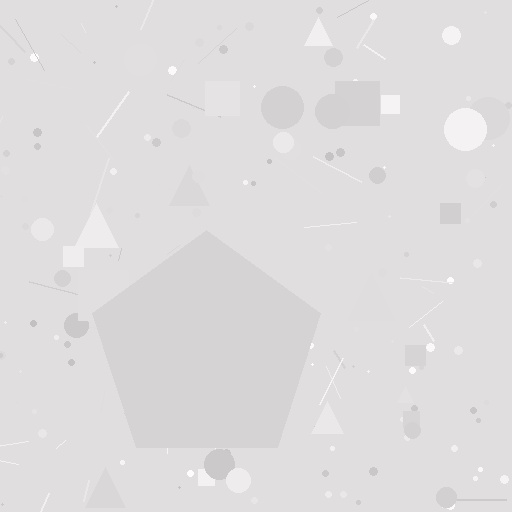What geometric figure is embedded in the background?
A pentagon is embedded in the background.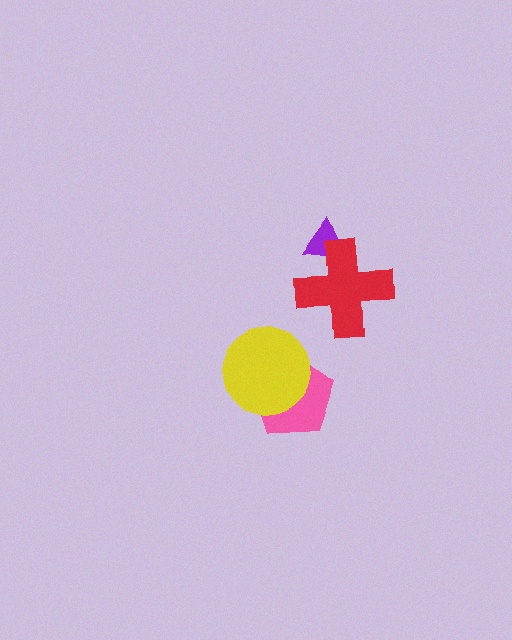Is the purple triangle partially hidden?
Yes, it is partially covered by another shape.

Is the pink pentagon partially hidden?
Yes, it is partially covered by another shape.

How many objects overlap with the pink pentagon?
1 object overlaps with the pink pentagon.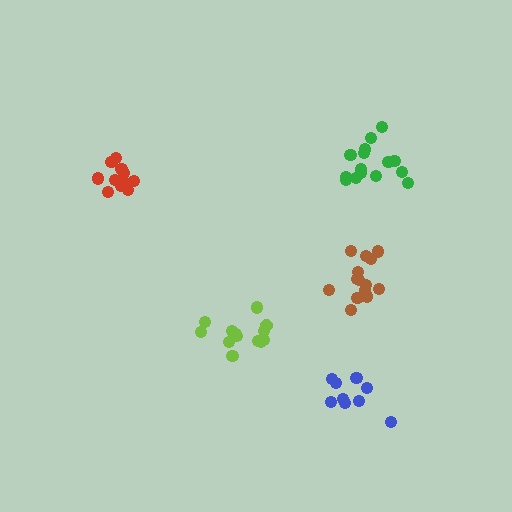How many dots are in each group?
Group 1: 12 dots, Group 2: 15 dots, Group 3: 14 dots, Group 4: 9 dots, Group 5: 13 dots (63 total).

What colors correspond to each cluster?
The clusters are colored: red, green, brown, blue, lime.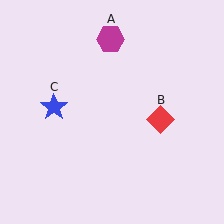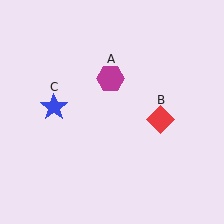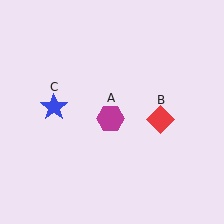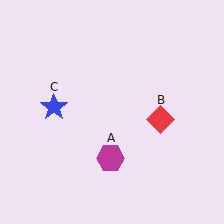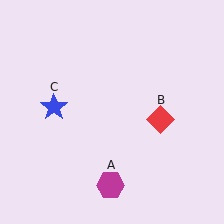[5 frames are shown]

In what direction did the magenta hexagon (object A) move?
The magenta hexagon (object A) moved down.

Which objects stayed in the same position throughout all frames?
Red diamond (object B) and blue star (object C) remained stationary.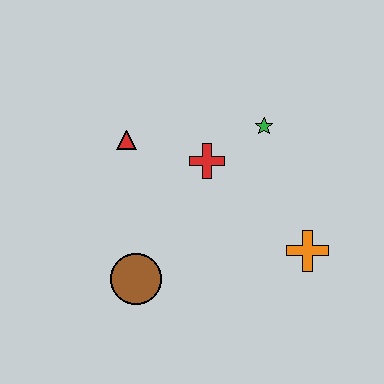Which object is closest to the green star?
The red cross is closest to the green star.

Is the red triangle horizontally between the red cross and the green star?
No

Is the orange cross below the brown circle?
No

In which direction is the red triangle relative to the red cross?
The red triangle is to the left of the red cross.